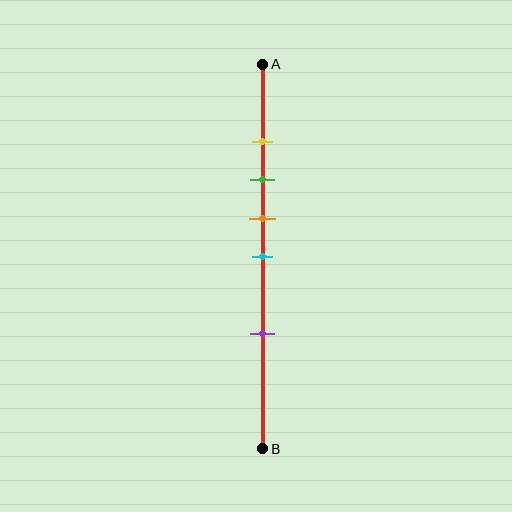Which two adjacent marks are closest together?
The yellow and green marks are the closest adjacent pair.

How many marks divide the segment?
There are 5 marks dividing the segment.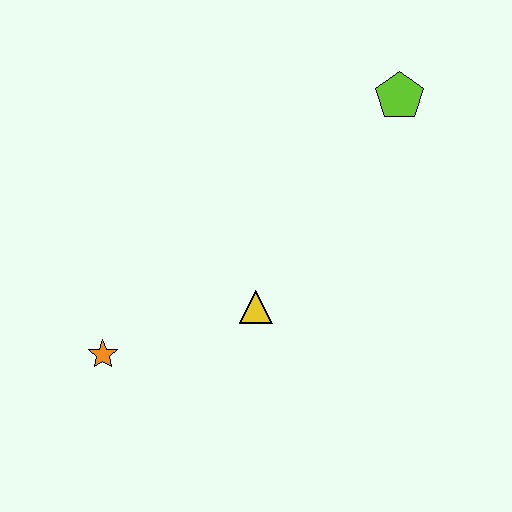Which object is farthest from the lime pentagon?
The orange star is farthest from the lime pentagon.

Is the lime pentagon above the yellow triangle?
Yes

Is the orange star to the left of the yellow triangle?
Yes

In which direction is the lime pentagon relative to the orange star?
The lime pentagon is to the right of the orange star.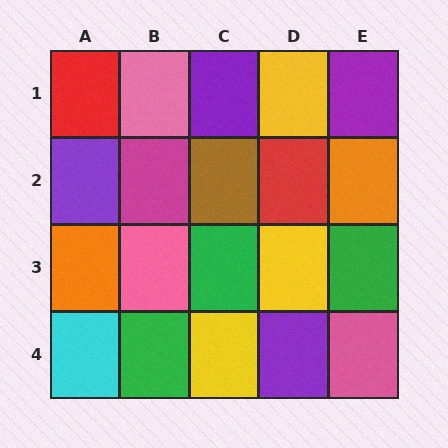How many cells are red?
2 cells are red.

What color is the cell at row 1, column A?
Red.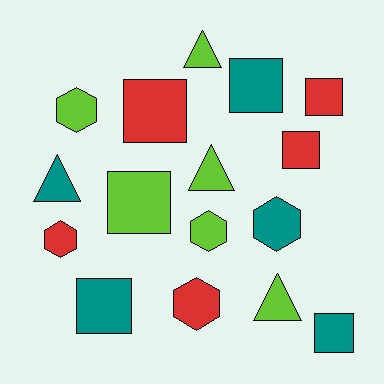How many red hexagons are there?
There are 2 red hexagons.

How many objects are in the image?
There are 16 objects.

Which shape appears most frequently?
Square, with 7 objects.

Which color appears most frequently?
Lime, with 6 objects.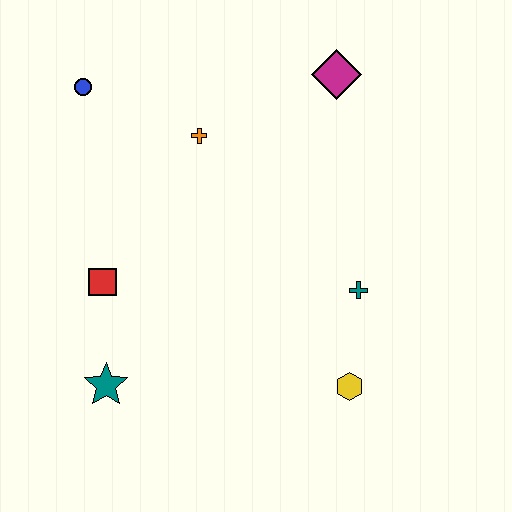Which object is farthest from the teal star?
The magenta diamond is farthest from the teal star.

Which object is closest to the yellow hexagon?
The teal cross is closest to the yellow hexagon.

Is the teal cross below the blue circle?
Yes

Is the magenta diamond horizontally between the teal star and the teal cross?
Yes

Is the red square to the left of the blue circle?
No